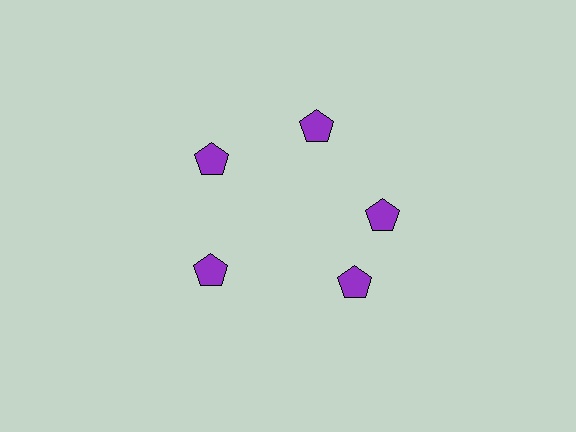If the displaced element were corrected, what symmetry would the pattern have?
It would have 5-fold rotational symmetry — the pattern would map onto itself every 72 degrees.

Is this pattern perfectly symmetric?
No. The 5 purple pentagons are arranged in a ring, but one element near the 5 o'clock position is rotated out of alignment along the ring, breaking the 5-fold rotational symmetry.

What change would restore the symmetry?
The symmetry would be restored by rotating it back into even spacing with its neighbors so that all 5 pentagons sit at equal angles and equal distance from the center.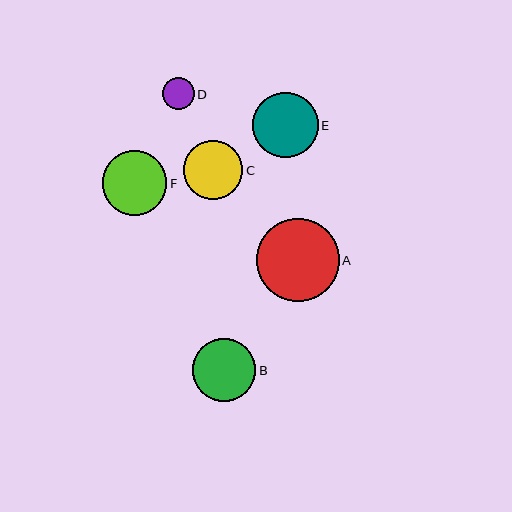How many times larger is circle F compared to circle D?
Circle F is approximately 2.0 times the size of circle D.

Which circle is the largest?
Circle A is the largest with a size of approximately 82 pixels.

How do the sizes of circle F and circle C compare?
Circle F and circle C are approximately the same size.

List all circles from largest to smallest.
From largest to smallest: A, E, F, B, C, D.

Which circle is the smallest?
Circle D is the smallest with a size of approximately 32 pixels.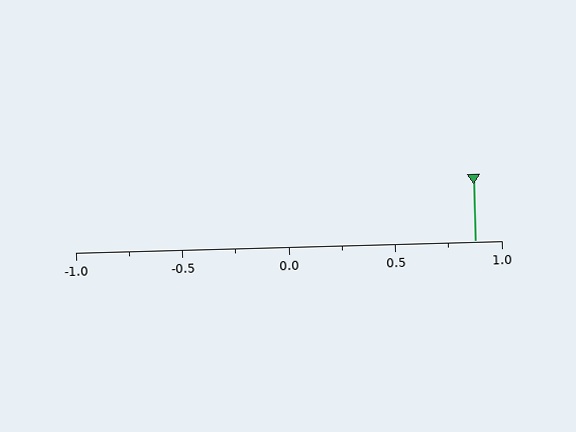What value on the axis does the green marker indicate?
The marker indicates approximately 0.88.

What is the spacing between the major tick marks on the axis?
The major ticks are spaced 0.5 apart.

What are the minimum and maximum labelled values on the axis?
The axis runs from -1.0 to 1.0.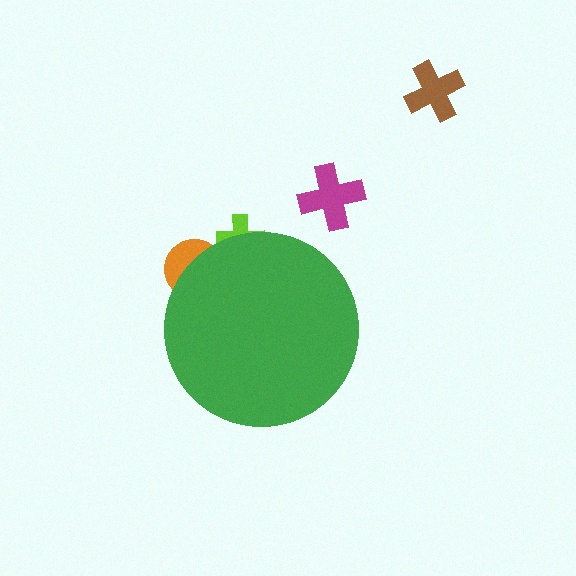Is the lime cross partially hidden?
Yes, the lime cross is partially hidden behind the green circle.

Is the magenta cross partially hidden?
No, the magenta cross is fully visible.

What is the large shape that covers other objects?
A green circle.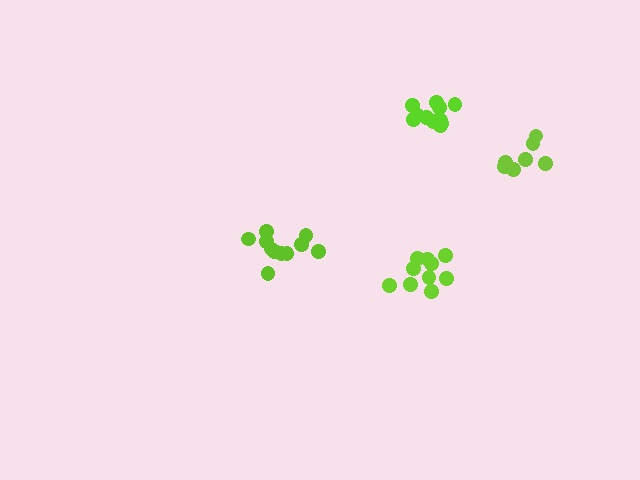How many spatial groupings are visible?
There are 4 spatial groupings.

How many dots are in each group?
Group 1: 11 dots, Group 2: 11 dots, Group 3: 10 dots, Group 4: 7 dots (39 total).